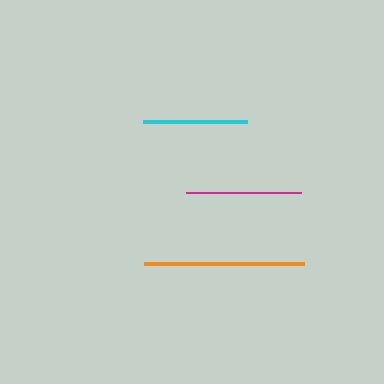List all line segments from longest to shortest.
From longest to shortest: orange, magenta, cyan.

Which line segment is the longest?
The orange line is the longest at approximately 160 pixels.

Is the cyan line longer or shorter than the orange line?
The orange line is longer than the cyan line.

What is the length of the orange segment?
The orange segment is approximately 160 pixels long.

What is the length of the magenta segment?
The magenta segment is approximately 115 pixels long.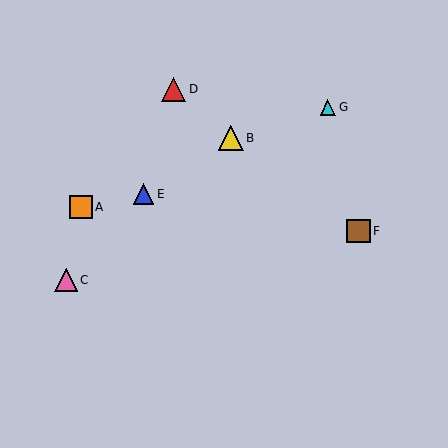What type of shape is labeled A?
Shape A is an orange square.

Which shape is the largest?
The yellow triangle (labeled B) is the largest.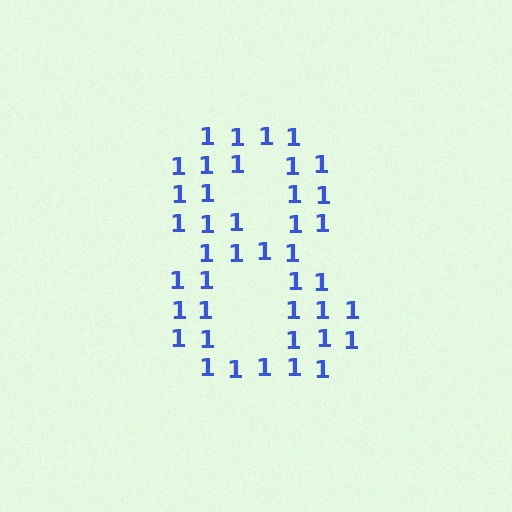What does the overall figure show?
The overall figure shows the digit 8.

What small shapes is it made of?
It is made of small digit 1's.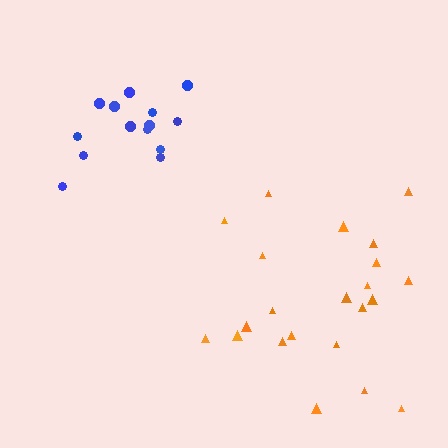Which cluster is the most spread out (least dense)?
Orange.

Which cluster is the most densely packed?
Blue.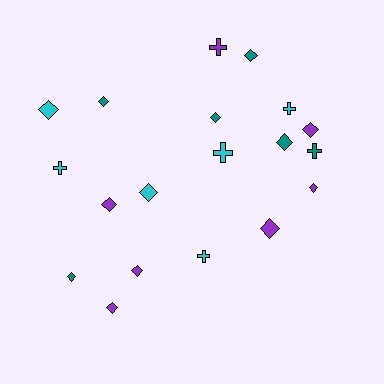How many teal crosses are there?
There is 1 teal cross.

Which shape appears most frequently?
Diamond, with 13 objects.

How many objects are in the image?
There are 19 objects.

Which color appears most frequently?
Purple, with 7 objects.